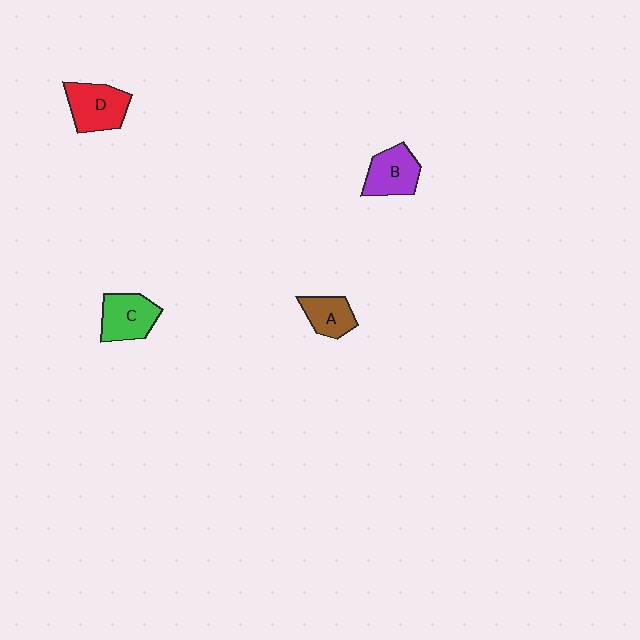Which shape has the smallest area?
Shape A (brown).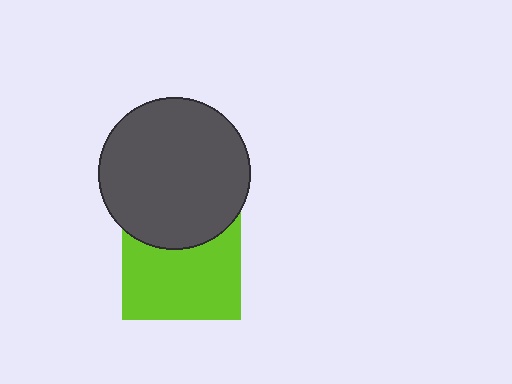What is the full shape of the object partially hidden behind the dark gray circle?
The partially hidden object is a lime square.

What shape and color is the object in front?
The object in front is a dark gray circle.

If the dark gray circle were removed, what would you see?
You would see the complete lime square.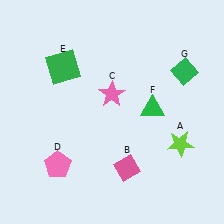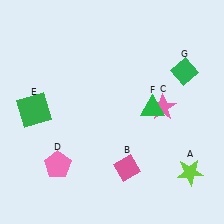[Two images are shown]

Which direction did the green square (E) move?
The green square (E) moved down.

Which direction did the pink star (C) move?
The pink star (C) moved right.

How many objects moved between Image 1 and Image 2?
3 objects moved between the two images.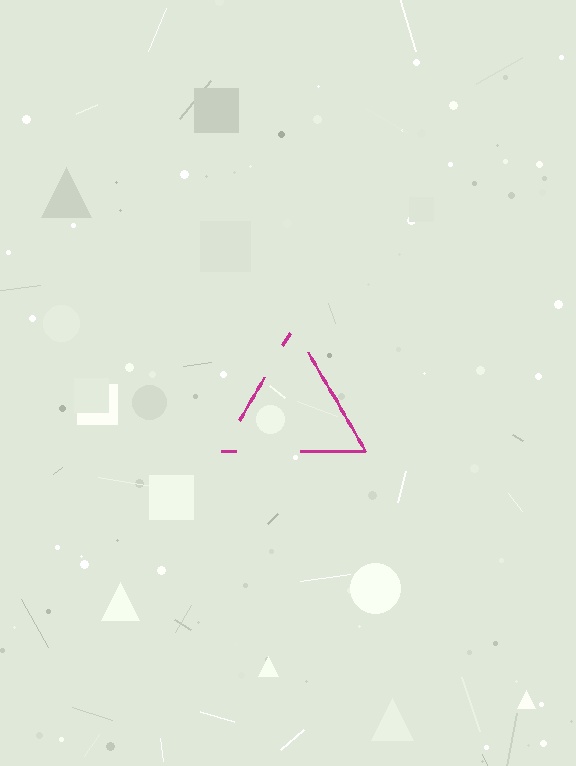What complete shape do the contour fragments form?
The contour fragments form a triangle.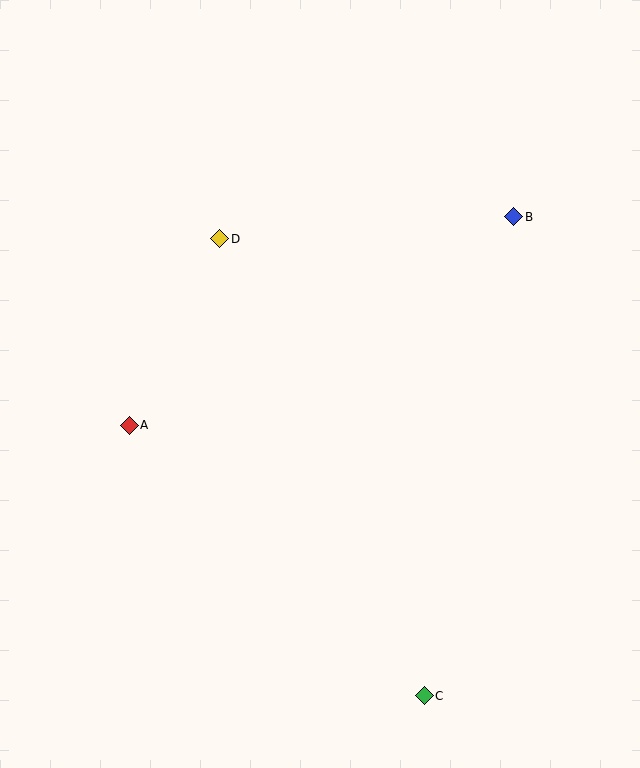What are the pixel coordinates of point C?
Point C is at (424, 696).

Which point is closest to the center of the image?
Point D at (220, 239) is closest to the center.